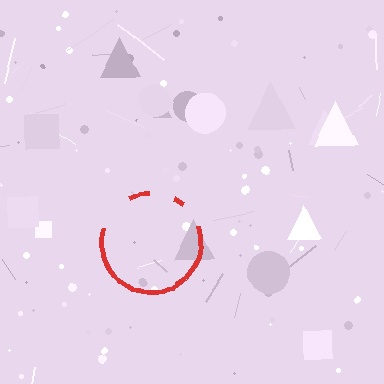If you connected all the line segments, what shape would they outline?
They would outline a circle.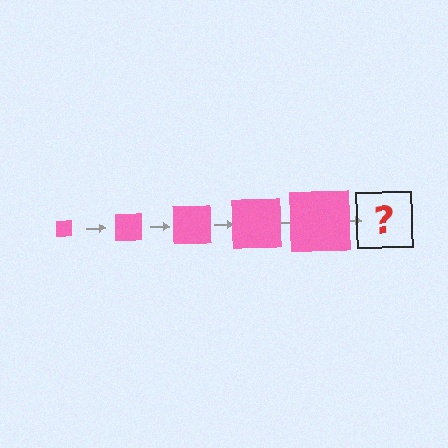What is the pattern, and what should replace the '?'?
The pattern is that the square gets progressively larger each step. The '?' should be a pink square, larger than the previous one.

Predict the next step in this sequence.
The next step is a pink square, larger than the previous one.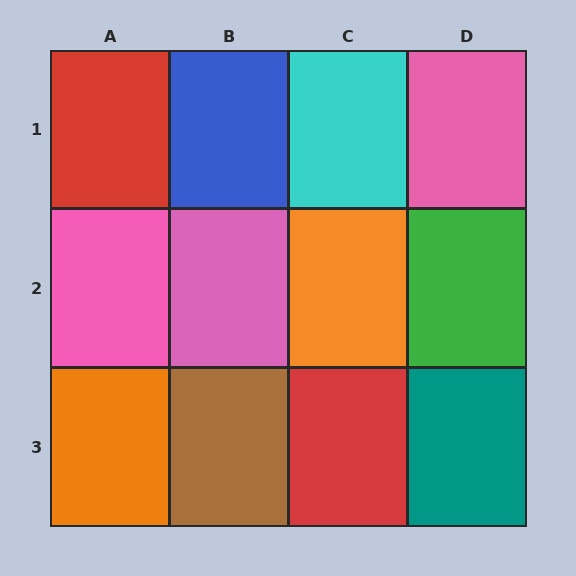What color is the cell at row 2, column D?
Green.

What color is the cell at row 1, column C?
Cyan.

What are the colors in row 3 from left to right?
Orange, brown, red, teal.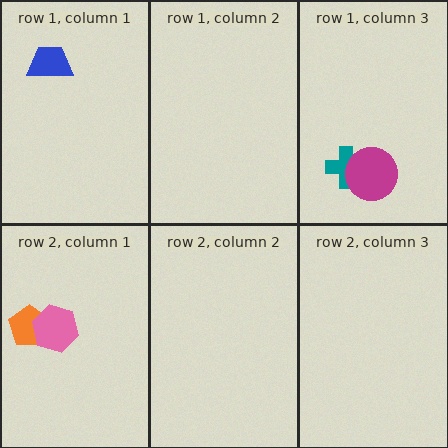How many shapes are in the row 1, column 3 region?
2.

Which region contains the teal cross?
The row 1, column 3 region.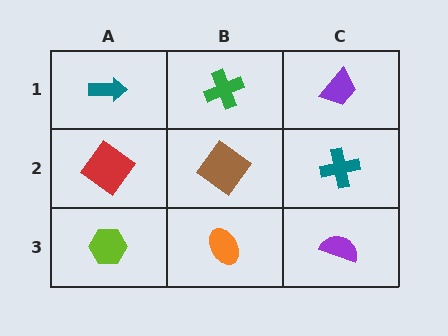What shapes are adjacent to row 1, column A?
A red diamond (row 2, column A), a green cross (row 1, column B).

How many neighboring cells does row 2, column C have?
3.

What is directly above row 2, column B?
A green cross.